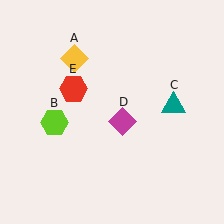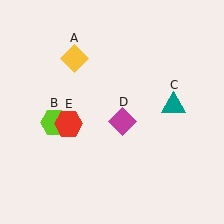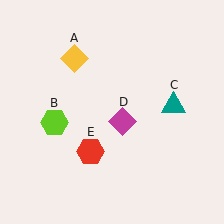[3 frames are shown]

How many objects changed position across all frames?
1 object changed position: red hexagon (object E).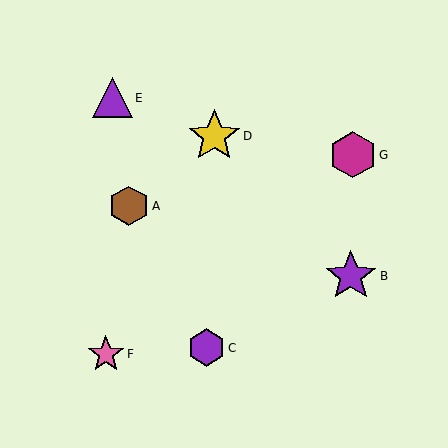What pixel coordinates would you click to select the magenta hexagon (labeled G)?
Click at (353, 155) to select the magenta hexagon G.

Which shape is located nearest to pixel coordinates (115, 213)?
The brown hexagon (labeled A) at (129, 206) is nearest to that location.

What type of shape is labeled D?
Shape D is a yellow star.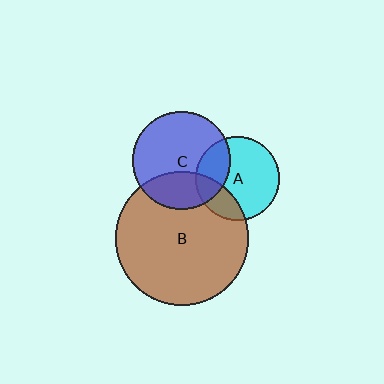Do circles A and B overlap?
Yes.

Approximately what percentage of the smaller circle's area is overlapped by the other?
Approximately 25%.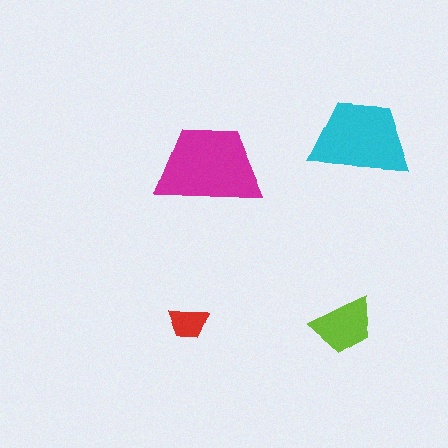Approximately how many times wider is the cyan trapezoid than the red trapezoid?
About 2.5 times wider.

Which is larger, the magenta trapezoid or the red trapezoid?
The magenta one.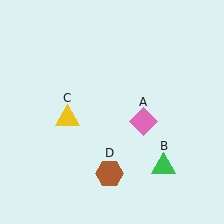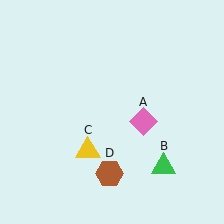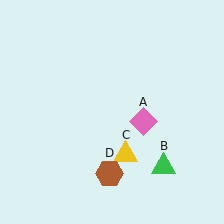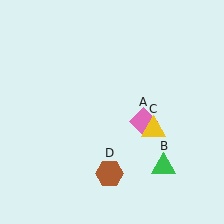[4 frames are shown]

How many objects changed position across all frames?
1 object changed position: yellow triangle (object C).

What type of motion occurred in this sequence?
The yellow triangle (object C) rotated counterclockwise around the center of the scene.